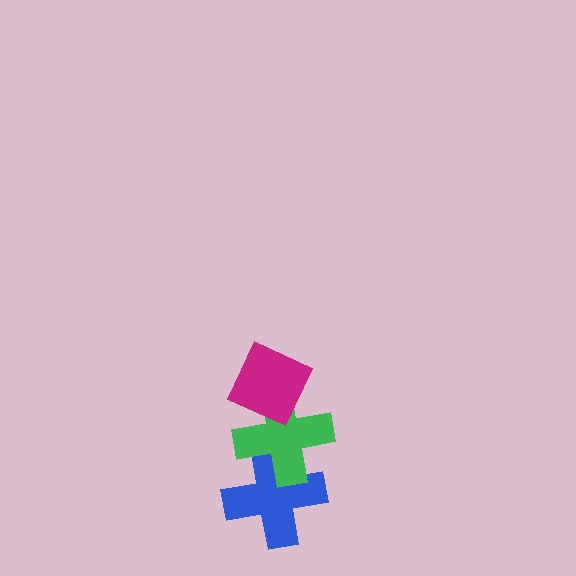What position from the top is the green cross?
The green cross is 2nd from the top.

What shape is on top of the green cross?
The magenta diamond is on top of the green cross.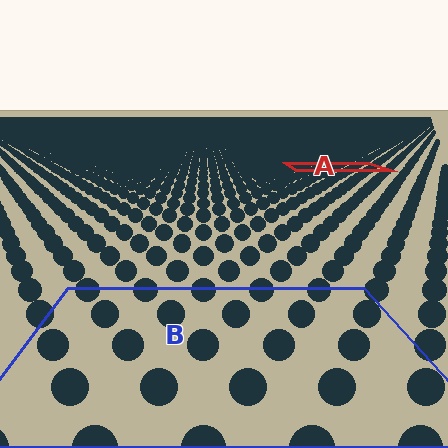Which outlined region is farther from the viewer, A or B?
Region A is farther from the viewer — the texture elements inside it appear smaller and more densely packed.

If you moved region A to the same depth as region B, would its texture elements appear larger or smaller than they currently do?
They would appear larger. At a closer depth, the same texture elements are projected at a bigger on-screen size.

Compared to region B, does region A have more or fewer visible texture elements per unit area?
Region A has more texture elements per unit area — they are packed more densely because it is farther away.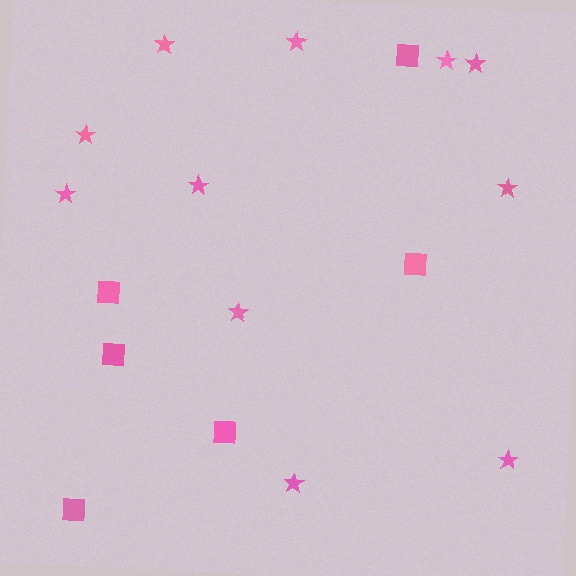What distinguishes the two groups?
There are 2 groups: one group of squares (6) and one group of stars (11).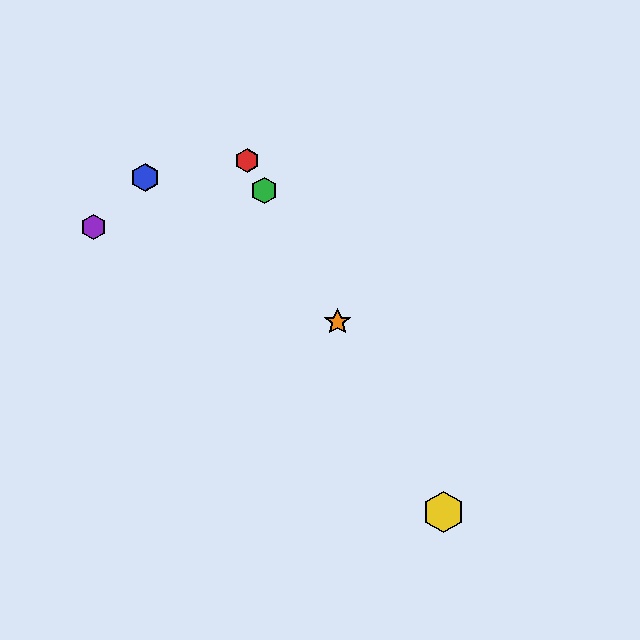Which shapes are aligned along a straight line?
The red hexagon, the green hexagon, the yellow hexagon, the orange star are aligned along a straight line.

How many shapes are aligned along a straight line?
4 shapes (the red hexagon, the green hexagon, the yellow hexagon, the orange star) are aligned along a straight line.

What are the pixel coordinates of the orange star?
The orange star is at (337, 322).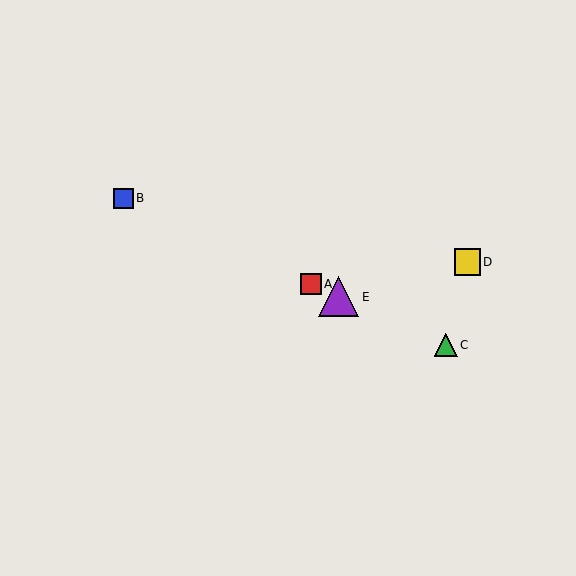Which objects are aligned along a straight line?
Objects A, B, C, E are aligned along a straight line.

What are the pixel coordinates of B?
Object B is at (123, 198).